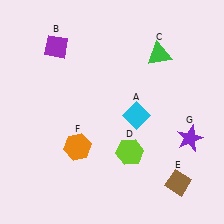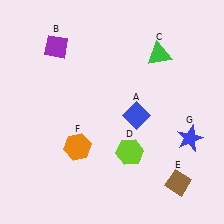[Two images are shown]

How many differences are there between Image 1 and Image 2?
There are 2 differences between the two images.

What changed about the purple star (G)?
In Image 1, G is purple. In Image 2, it changed to blue.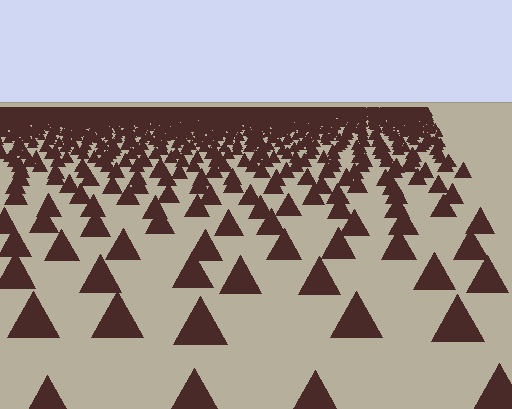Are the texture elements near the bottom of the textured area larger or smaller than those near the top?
Larger. Near the bottom, elements are closer to the viewer and appear at a bigger on-screen size.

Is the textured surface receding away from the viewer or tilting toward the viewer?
The surface is receding away from the viewer. Texture elements get smaller and denser toward the top.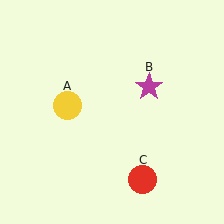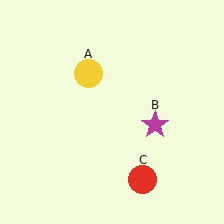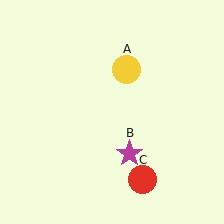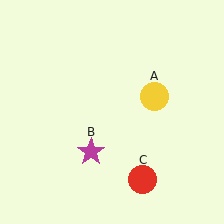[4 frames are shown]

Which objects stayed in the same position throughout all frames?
Red circle (object C) remained stationary.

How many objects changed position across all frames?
2 objects changed position: yellow circle (object A), magenta star (object B).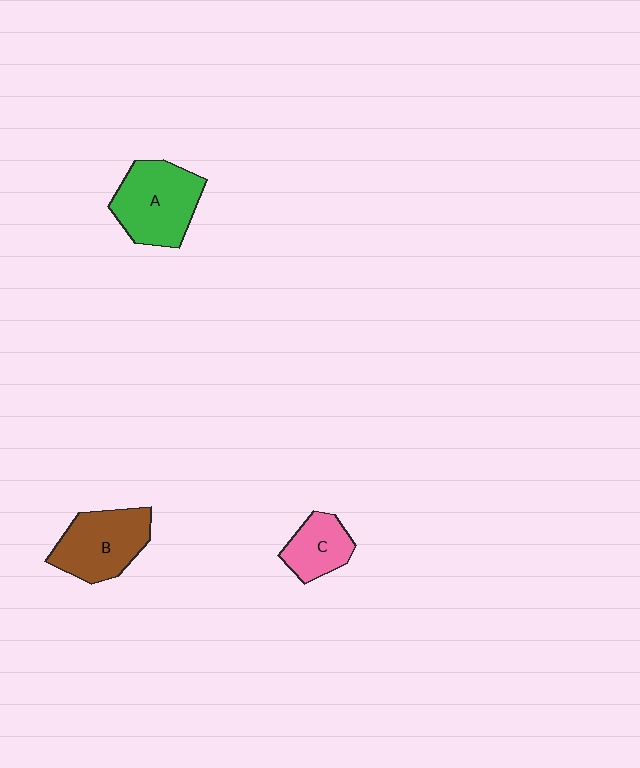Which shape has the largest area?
Shape A (green).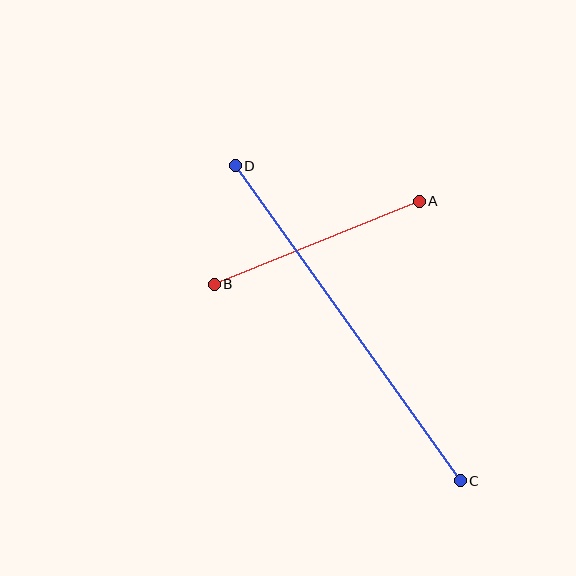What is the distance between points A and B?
The distance is approximately 221 pixels.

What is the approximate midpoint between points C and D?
The midpoint is at approximately (348, 323) pixels.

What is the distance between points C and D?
The distance is approximately 387 pixels.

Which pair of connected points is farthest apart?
Points C and D are farthest apart.